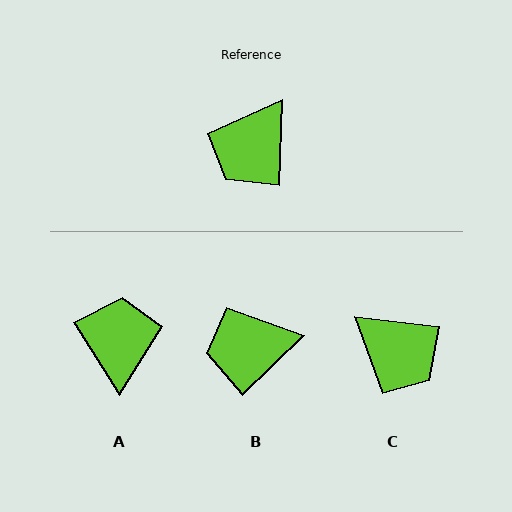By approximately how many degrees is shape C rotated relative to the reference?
Approximately 86 degrees counter-clockwise.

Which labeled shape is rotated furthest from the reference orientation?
A, about 146 degrees away.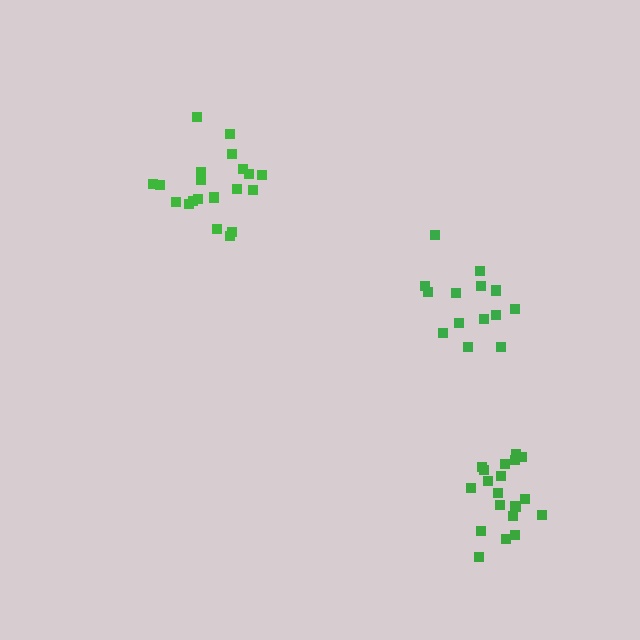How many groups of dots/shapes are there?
There are 3 groups.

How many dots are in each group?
Group 1: 20 dots, Group 2: 20 dots, Group 3: 14 dots (54 total).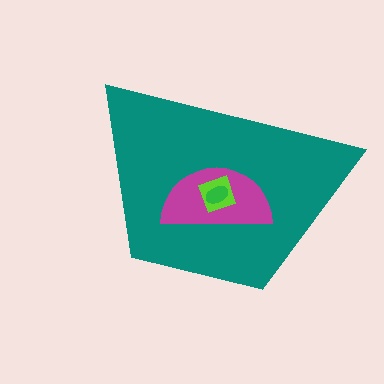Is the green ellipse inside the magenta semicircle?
Yes.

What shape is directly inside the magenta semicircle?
The lime square.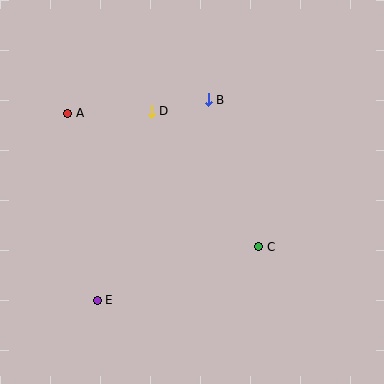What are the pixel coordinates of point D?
Point D is at (151, 111).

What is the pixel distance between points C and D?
The distance between C and D is 173 pixels.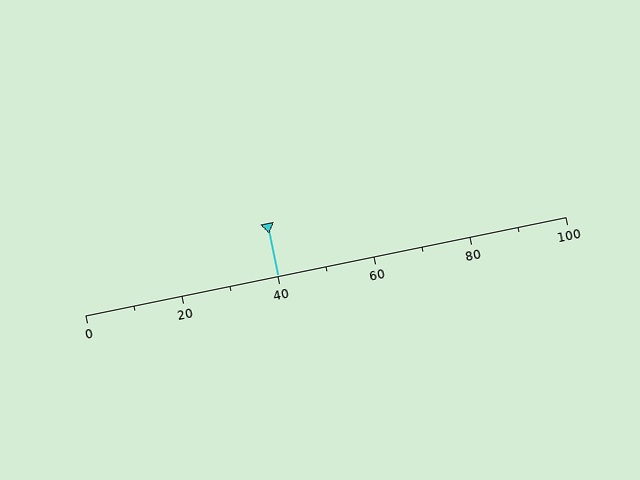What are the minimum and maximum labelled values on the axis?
The axis runs from 0 to 100.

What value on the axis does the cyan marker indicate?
The marker indicates approximately 40.